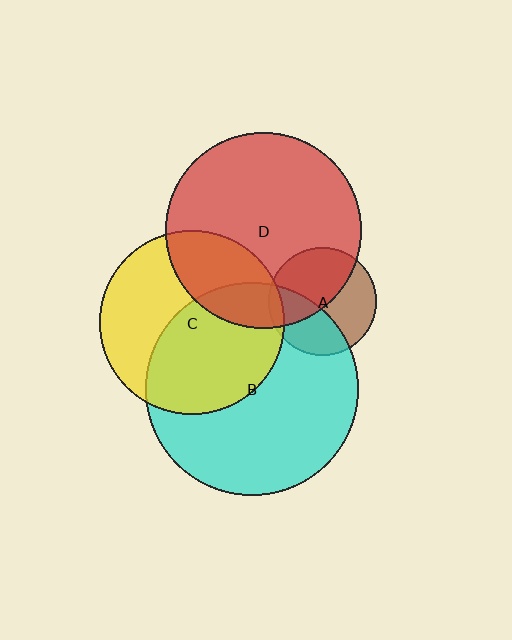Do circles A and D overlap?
Yes.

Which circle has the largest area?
Circle B (cyan).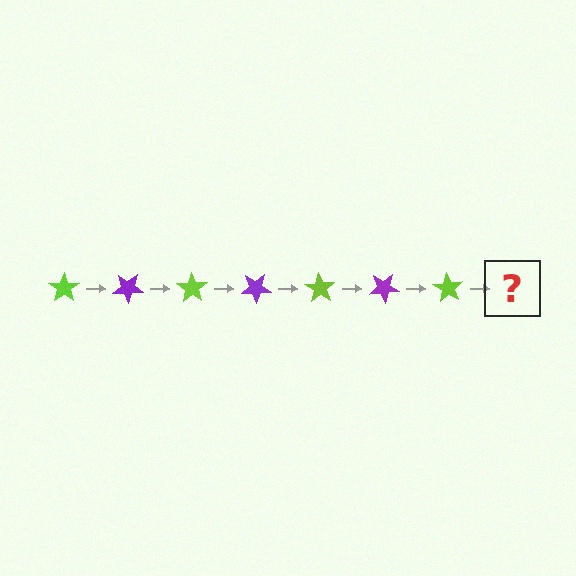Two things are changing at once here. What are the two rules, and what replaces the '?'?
The two rules are that it rotates 35 degrees each step and the color cycles through lime and purple. The '?' should be a purple star, rotated 245 degrees from the start.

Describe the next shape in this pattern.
It should be a purple star, rotated 245 degrees from the start.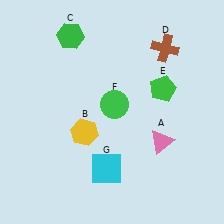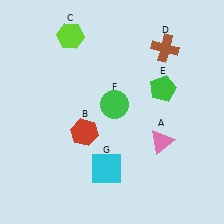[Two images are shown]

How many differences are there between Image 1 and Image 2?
There are 2 differences between the two images.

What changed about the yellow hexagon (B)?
In Image 1, B is yellow. In Image 2, it changed to red.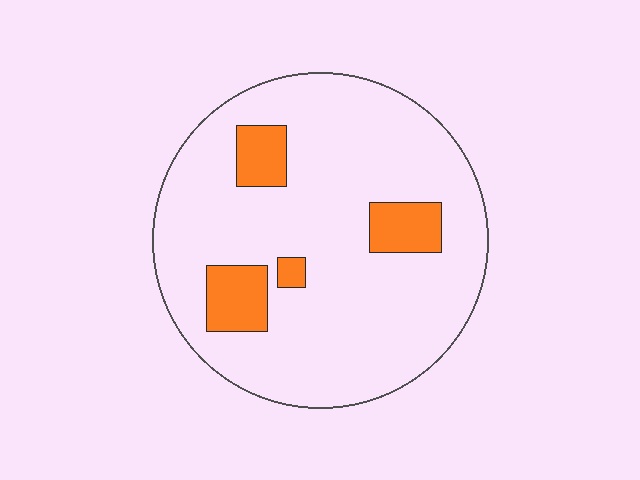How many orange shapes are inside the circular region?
4.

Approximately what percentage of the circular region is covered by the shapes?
Approximately 15%.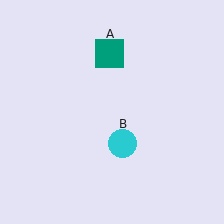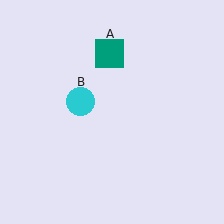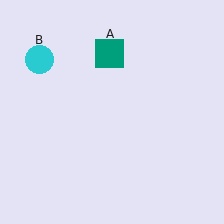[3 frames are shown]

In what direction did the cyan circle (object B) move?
The cyan circle (object B) moved up and to the left.